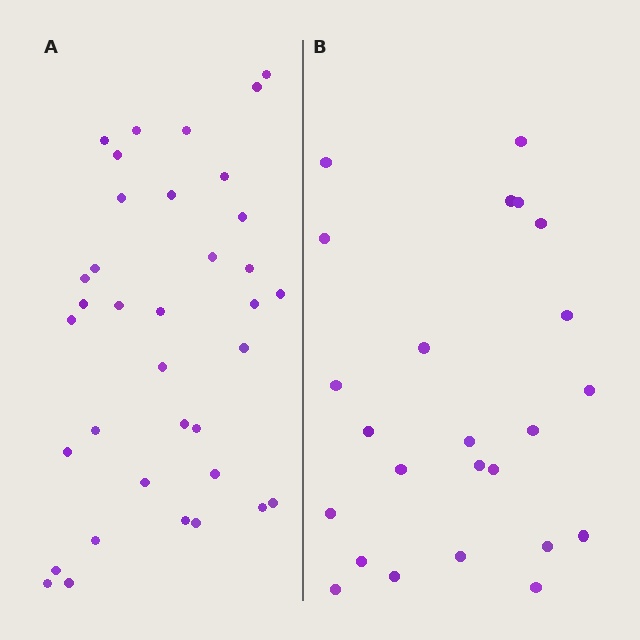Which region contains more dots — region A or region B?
Region A (the left region) has more dots.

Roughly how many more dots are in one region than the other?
Region A has roughly 12 or so more dots than region B.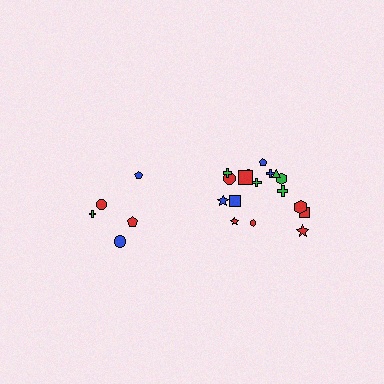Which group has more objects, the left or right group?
The right group.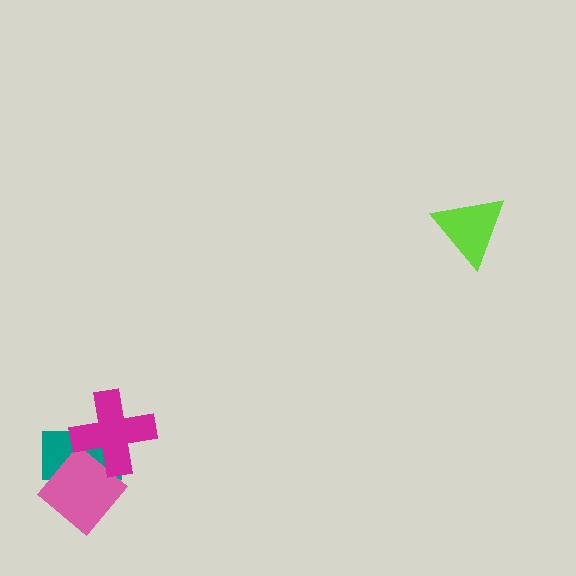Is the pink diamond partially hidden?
Yes, it is partially covered by another shape.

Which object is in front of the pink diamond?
The magenta cross is in front of the pink diamond.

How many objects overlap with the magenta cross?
2 objects overlap with the magenta cross.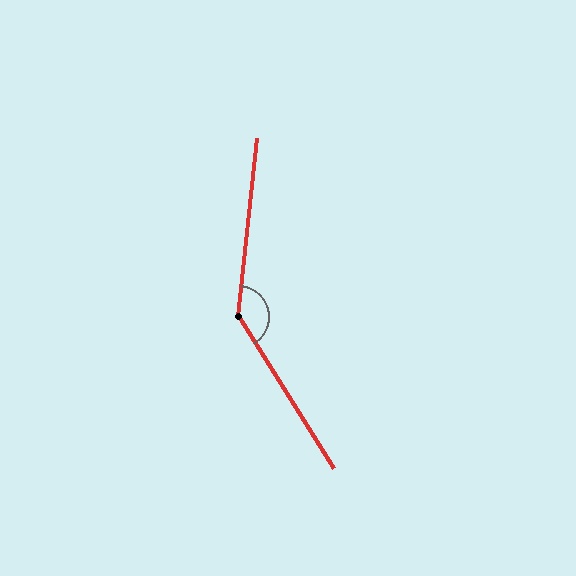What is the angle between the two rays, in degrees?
Approximately 142 degrees.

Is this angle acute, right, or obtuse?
It is obtuse.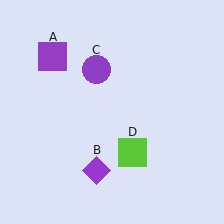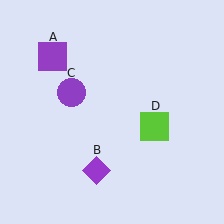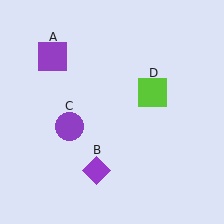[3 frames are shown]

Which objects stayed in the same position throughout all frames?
Purple square (object A) and purple diamond (object B) remained stationary.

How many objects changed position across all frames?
2 objects changed position: purple circle (object C), lime square (object D).